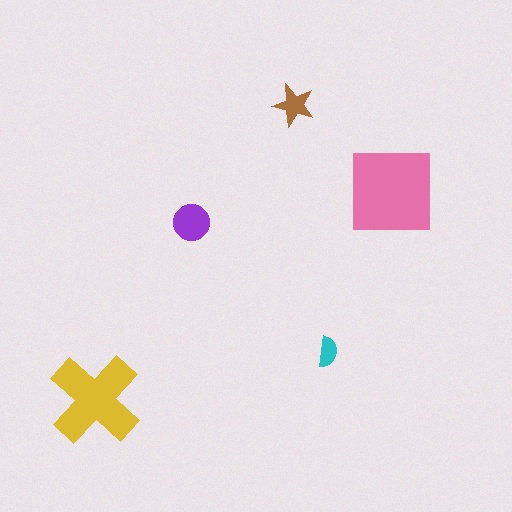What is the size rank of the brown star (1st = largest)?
4th.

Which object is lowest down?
The yellow cross is bottommost.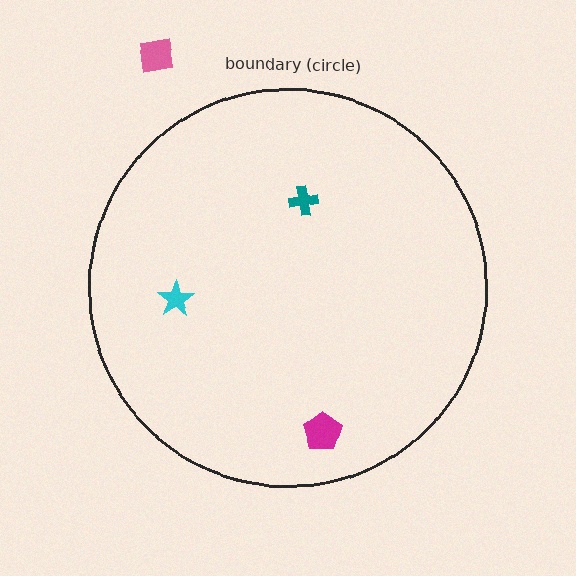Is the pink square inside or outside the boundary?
Outside.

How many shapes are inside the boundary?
3 inside, 1 outside.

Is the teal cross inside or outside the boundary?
Inside.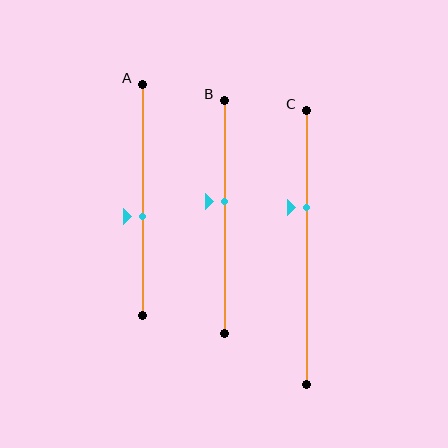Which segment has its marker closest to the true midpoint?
Segment B has its marker closest to the true midpoint.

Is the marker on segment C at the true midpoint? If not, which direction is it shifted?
No, the marker on segment C is shifted upward by about 15% of the segment length.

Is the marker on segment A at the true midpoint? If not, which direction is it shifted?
No, the marker on segment A is shifted downward by about 7% of the segment length.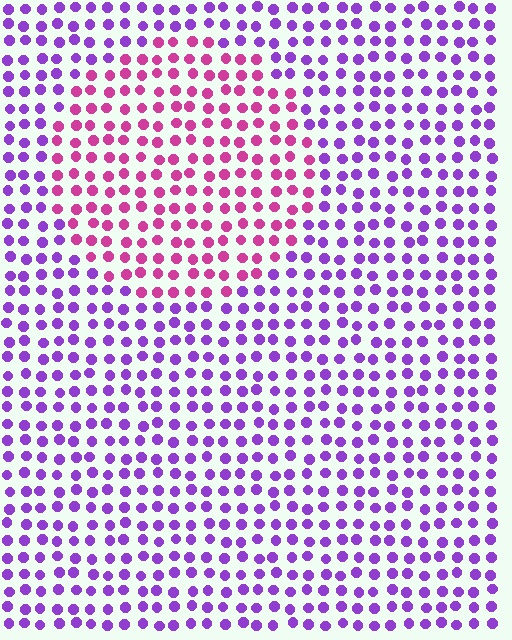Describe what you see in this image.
The image is filled with small purple elements in a uniform arrangement. A circle-shaped region is visible where the elements are tinted to a slightly different hue, forming a subtle color boundary.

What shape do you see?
I see a circle.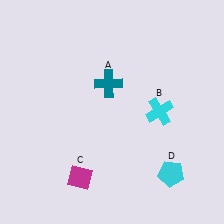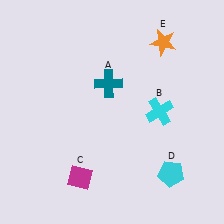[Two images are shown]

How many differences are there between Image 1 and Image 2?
There is 1 difference between the two images.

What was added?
An orange star (E) was added in Image 2.